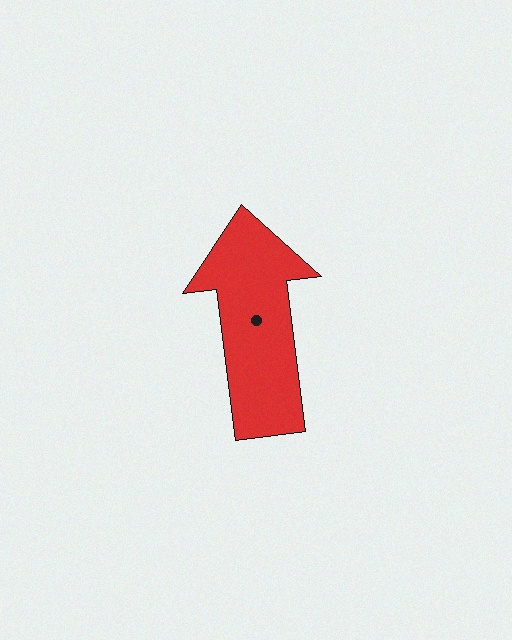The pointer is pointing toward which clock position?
Roughly 12 o'clock.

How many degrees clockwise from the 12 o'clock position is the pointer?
Approximately 353 degrees.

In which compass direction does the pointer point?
North.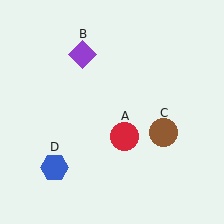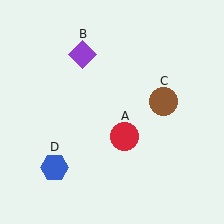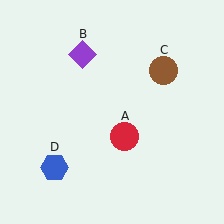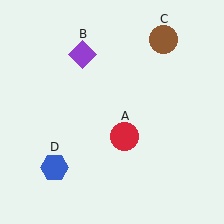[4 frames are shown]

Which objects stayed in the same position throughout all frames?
Red circle (object A) and purple diamond (object B) and blue hexagon (object D) remained stationary.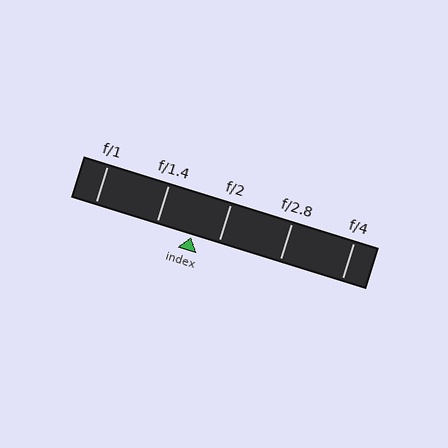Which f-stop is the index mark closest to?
The index mark is closest to f/2.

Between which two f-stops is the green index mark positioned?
The index mark is between f/1.4 and f/2.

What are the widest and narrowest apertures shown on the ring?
The widest aperture shown is f/1 and the narrowest is f/4.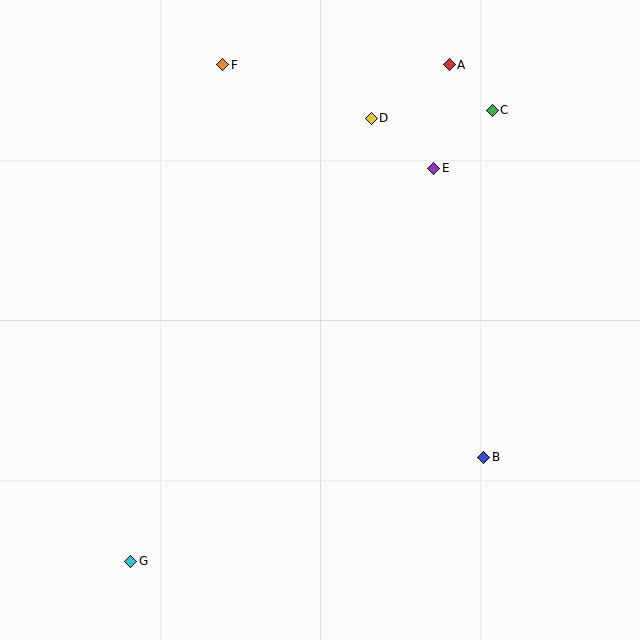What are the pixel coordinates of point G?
Point G is at (131, 561).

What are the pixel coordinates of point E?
Point E is at (434, 168).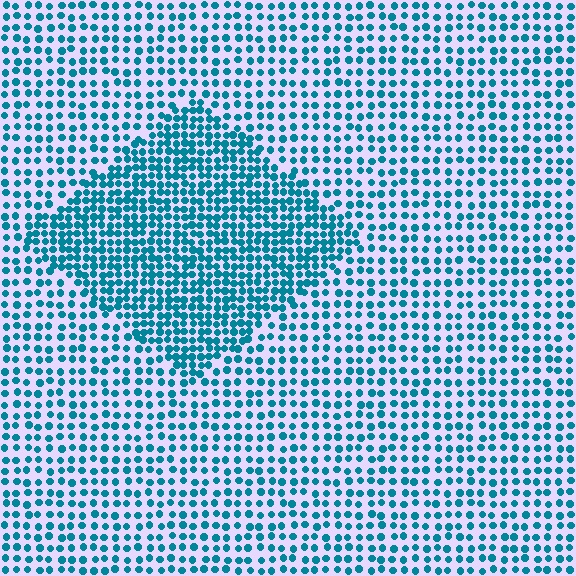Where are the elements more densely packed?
The elements are more densely packed inside the diamond boundary.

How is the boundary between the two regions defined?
The boundary is defined by a change in element density (approximately 1.8x ratio). All elements are the same color, size, and shape.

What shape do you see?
I see a diamond.